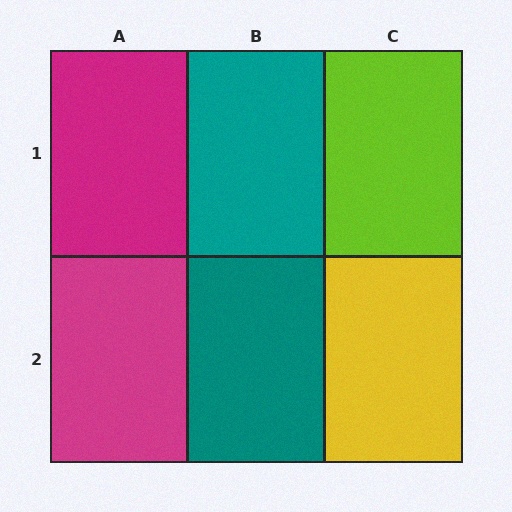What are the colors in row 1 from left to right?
Magenta, teal, lime.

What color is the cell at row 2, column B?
Teal.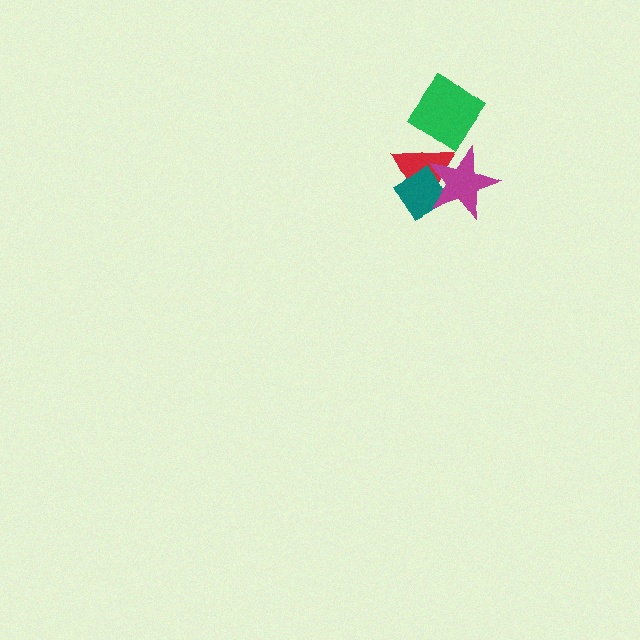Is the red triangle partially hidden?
Yes, it is partially covered by another shape.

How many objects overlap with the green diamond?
0 objects overlap with the green diamond.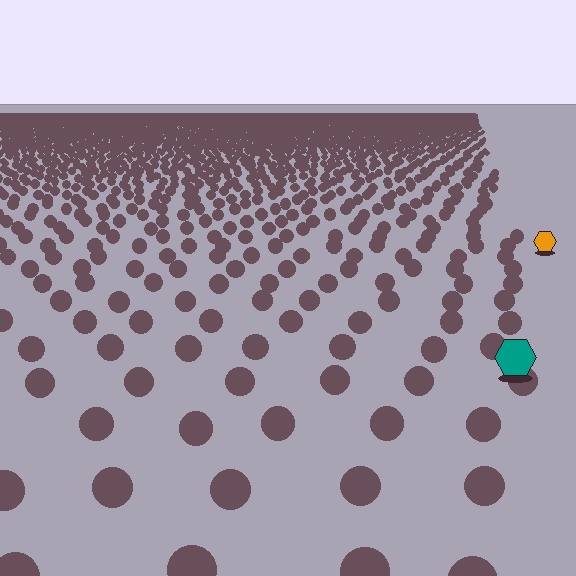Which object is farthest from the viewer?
The orange hexagon is farthest from the viewer. It appears smaller and the ground texture around it is denser.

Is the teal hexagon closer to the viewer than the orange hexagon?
Yes. The teal hexagon is closer — you can tell from the texture gradient: the ground texture is coarser near it.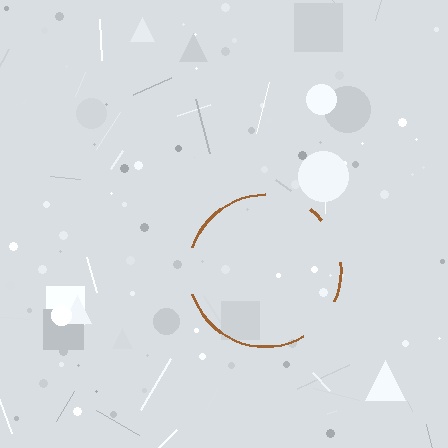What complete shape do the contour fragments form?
The contour fragments form a circle.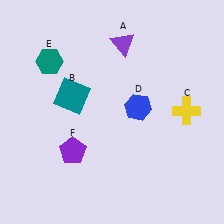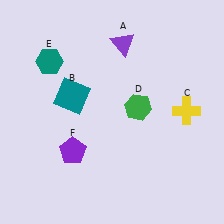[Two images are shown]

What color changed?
The hexagon (D) changed from blue in Image 1 to green in Image 2.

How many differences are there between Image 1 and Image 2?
There is 1 difference between the two images.